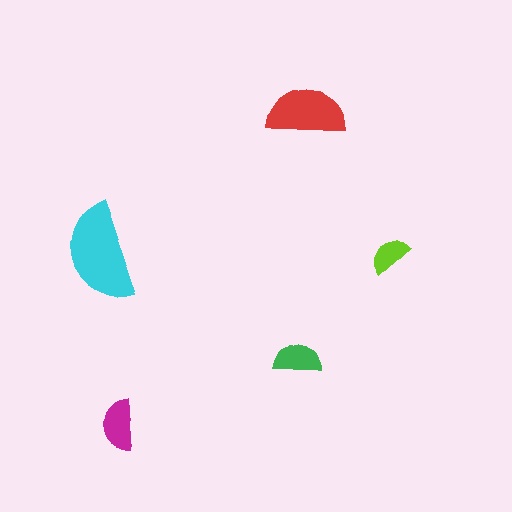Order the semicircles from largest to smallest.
the cyan one, the red one, the magenta one, the green one, the lime one.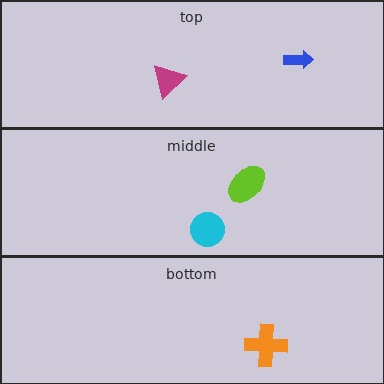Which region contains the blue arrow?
The top region.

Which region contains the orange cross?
The bottom region.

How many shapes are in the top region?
2.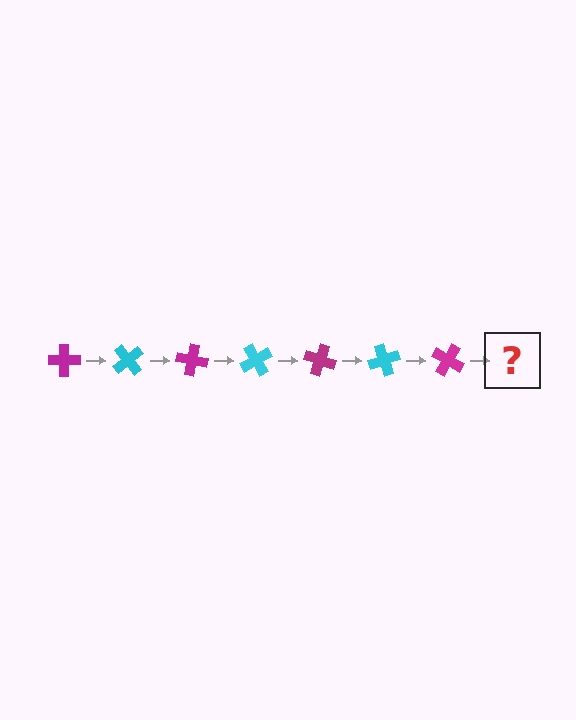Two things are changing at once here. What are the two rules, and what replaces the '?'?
The two rules are that it rotates 50 degrees each step and the color cycles through magenta and cyan. The '?' should be a cyan cross, rotated 350 degrees from the start.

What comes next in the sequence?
The next element should be a cyan cross, rotated 350 degrees from the start.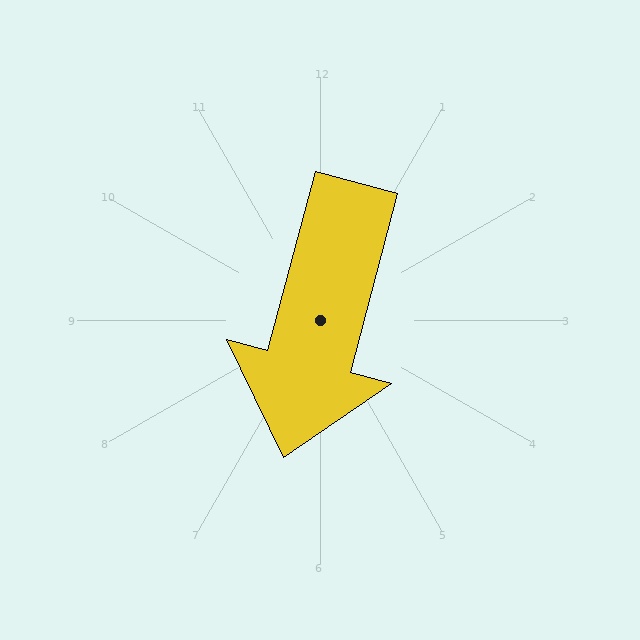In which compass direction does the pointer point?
South.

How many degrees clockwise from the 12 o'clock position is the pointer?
Approximately 195 degrees.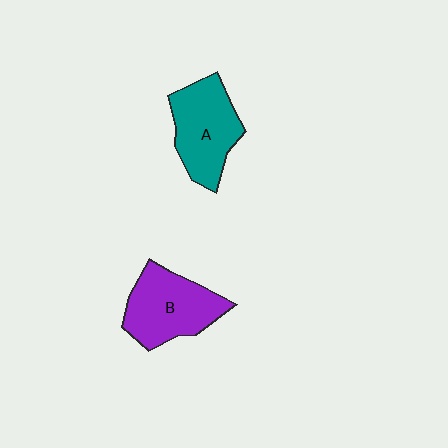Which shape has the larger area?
Shape B (purple).